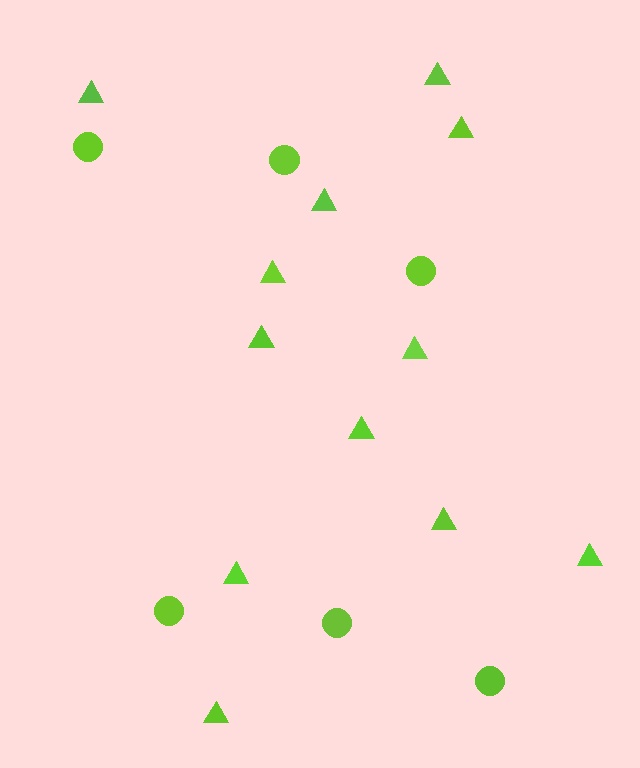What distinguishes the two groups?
There are 2 groups: one group of circles (6) and one group of triangles (12).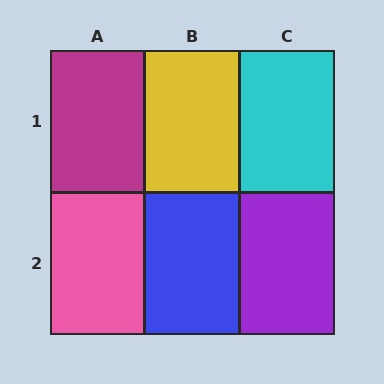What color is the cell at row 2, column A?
Pink.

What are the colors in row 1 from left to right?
Magenta, yellow, cyan.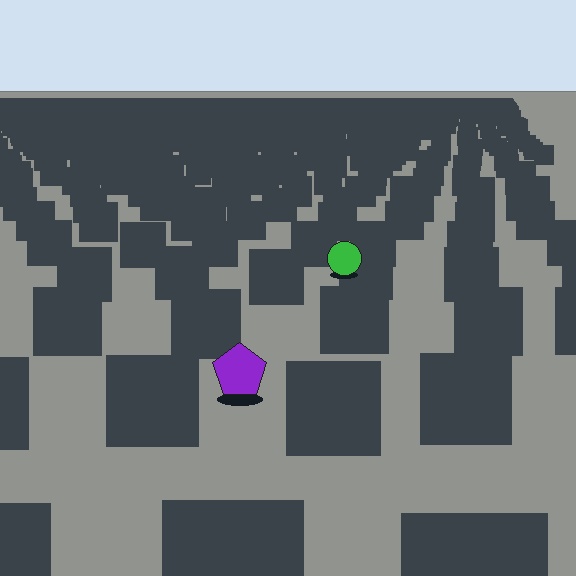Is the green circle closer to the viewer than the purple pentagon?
No. The purple pentagon is closer — you can tell from the texture gradient: the ground texture is coarser near it.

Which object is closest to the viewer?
The purple pentagon is closest. The texture marks near it are larger and more spread out.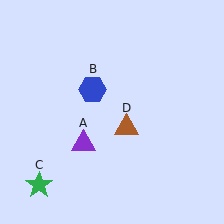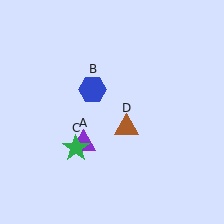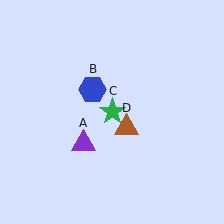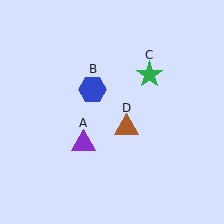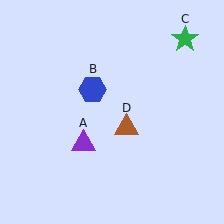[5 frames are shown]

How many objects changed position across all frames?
1 object changed position: green star (object C).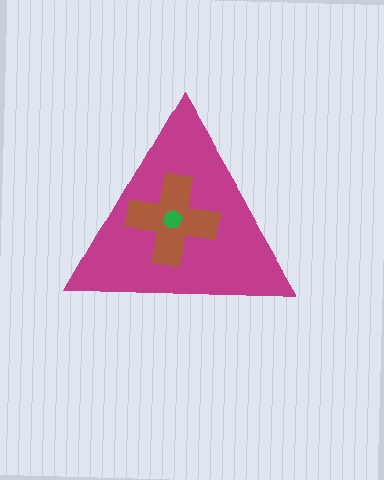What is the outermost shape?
The magenta triangle.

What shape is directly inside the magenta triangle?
The brown cross.